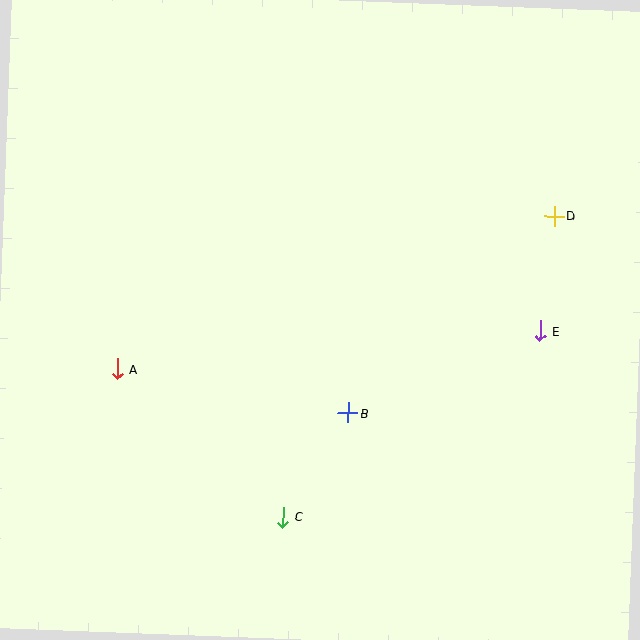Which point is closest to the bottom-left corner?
Point A is closest to the bottom-left corner.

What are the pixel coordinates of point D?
Point D is at (554, 216).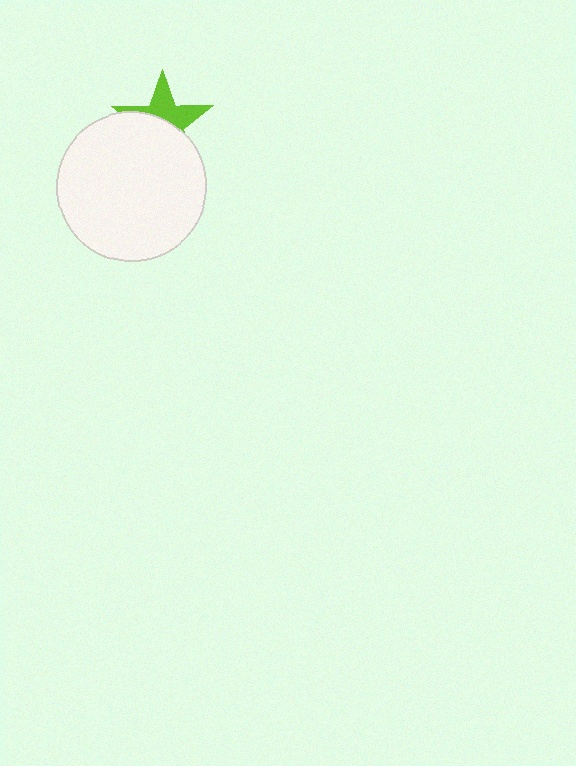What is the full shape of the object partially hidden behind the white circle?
The partially hidden object is a lime star.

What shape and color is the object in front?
The object in front is a white circle.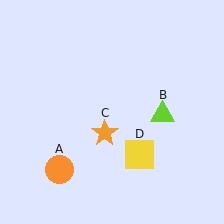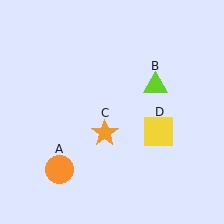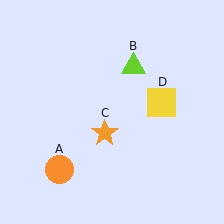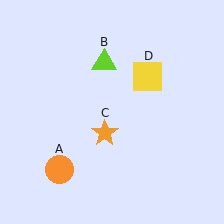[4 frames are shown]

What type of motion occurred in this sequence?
The lime triangle (object B), yellow square (object D) rotated counterclockwise around the center of the scene.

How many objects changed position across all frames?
2 objects changed position: lime triangle (object B), yellow square (object D).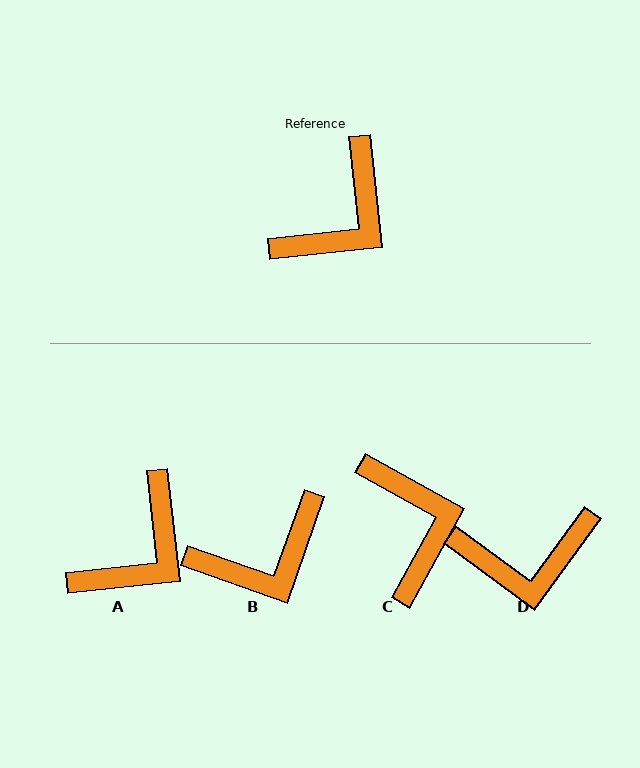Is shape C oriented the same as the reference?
No, it is off by about 55 degrees.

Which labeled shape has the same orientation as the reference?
A.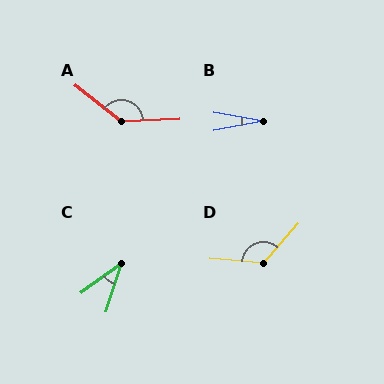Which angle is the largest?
A, at approximately 139 degrees.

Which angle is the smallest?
B, at approximately 21 degrees.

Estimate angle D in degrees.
Approximately 127 degrees.